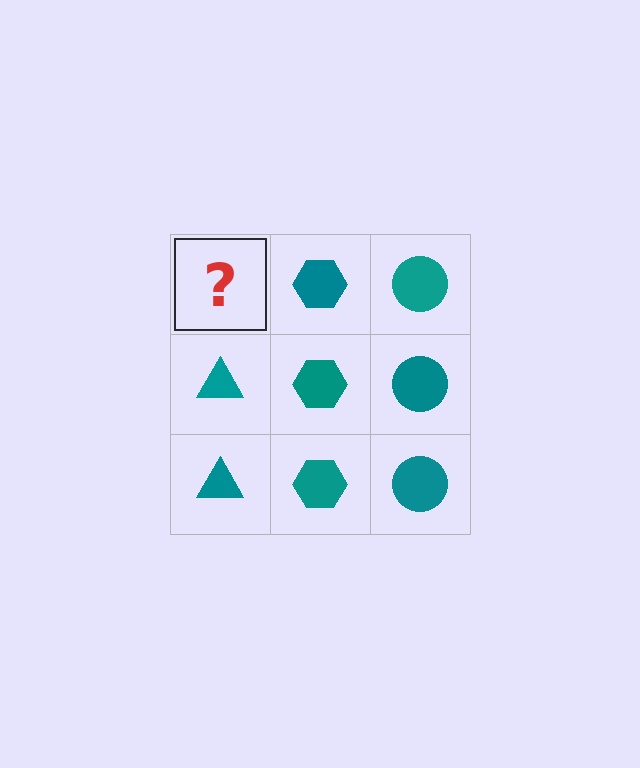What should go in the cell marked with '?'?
The missing cell should contain a teal triangle.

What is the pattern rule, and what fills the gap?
The rule is that each column has a consistent shape. The gap should be filled with a teal triangle.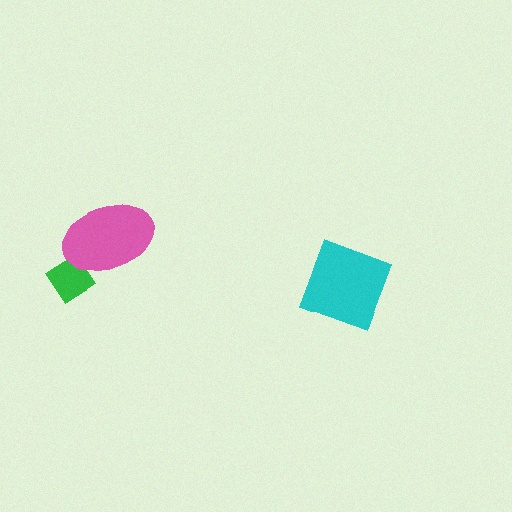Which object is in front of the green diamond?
The pink ellipse is in front of the green diamond.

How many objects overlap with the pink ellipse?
1 object overlaps with the pink ellipse.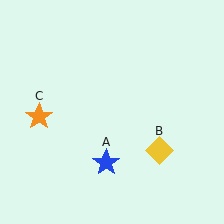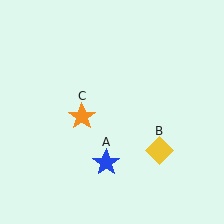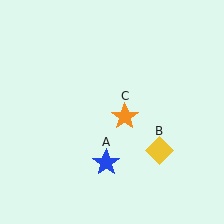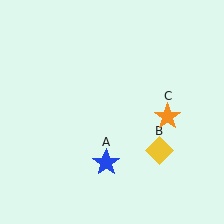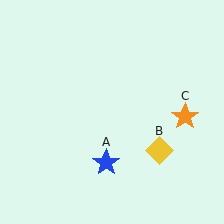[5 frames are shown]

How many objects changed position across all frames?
1 object changed position: orange star (object C).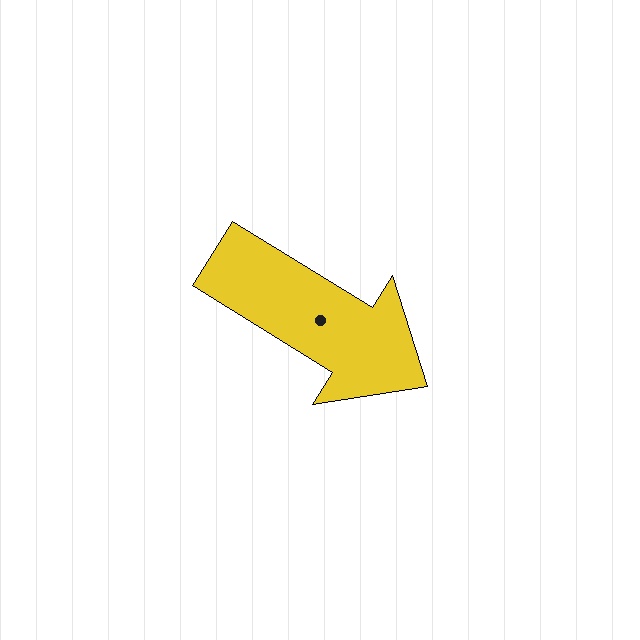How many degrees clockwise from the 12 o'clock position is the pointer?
Approximately 122 degrees.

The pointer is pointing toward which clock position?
Roughly 4 o'clock.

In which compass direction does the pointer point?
Southeast.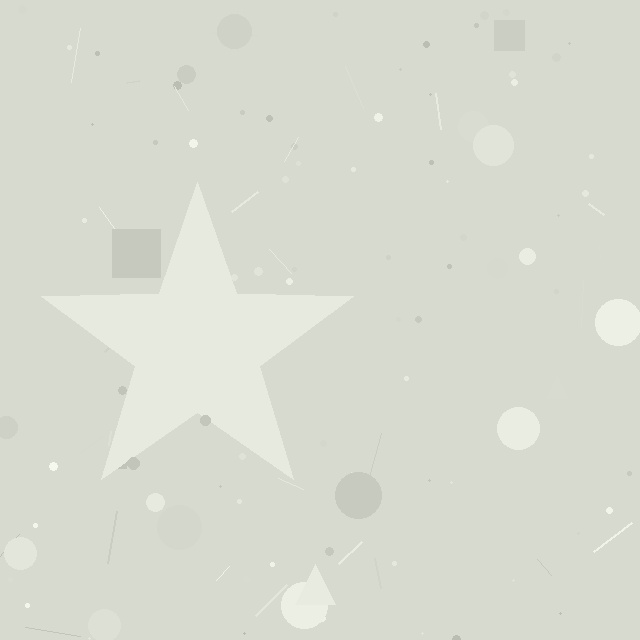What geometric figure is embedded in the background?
A star is embedded in the background.